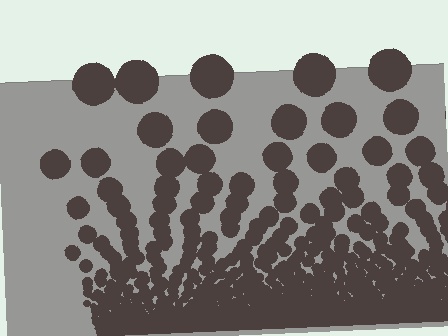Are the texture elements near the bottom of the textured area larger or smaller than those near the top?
Smaller. The gradient is inverted — elements near the bottom are smaller and denser.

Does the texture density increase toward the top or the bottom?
Density increases toward the bottom.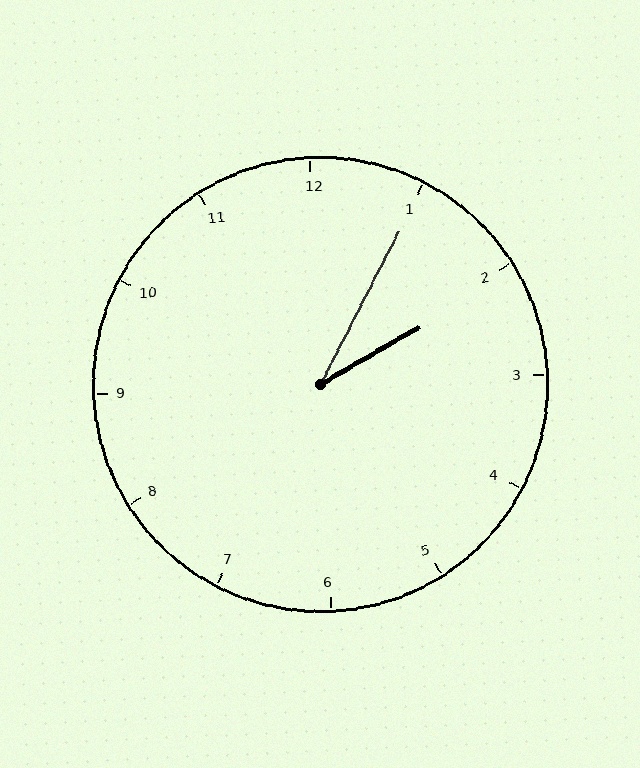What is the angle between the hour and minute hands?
Approximately 32 degrees.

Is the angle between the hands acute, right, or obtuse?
It is acute.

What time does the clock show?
2:05.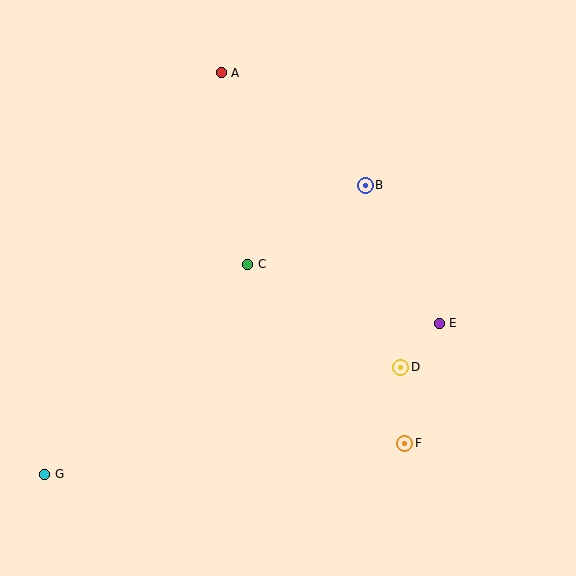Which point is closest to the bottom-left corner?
Point G is closest to the bottom-left corner.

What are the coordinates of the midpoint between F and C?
The midpoint between F and C is at (326, 354).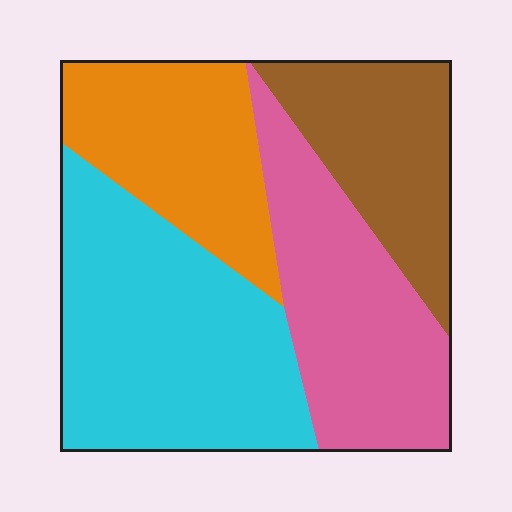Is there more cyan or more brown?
Cyan.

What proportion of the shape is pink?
Pink covers 26% of the shape.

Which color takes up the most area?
Cyan, at roughly 35%.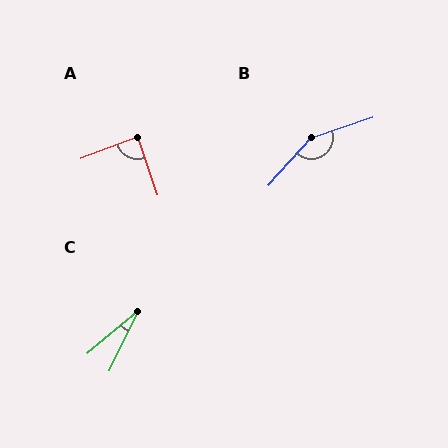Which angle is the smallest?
C, at approximately 24 degrees.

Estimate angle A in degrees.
Approximately 88 degrees.